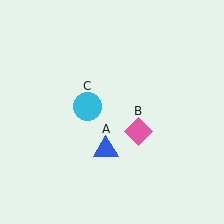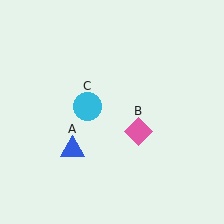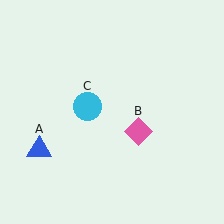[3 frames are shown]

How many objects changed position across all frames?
1 object changed position: blue triangle (object A).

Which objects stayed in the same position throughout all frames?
Pink diamond (object B) and cyan circle (object C) remained stationary.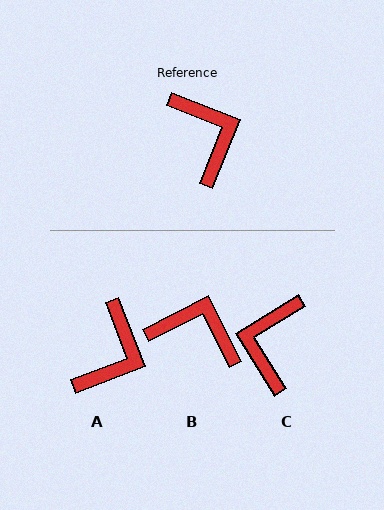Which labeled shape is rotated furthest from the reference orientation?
C, about 144 degrees away.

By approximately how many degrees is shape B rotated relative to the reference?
Approximately 49 degrees counter-clockwise.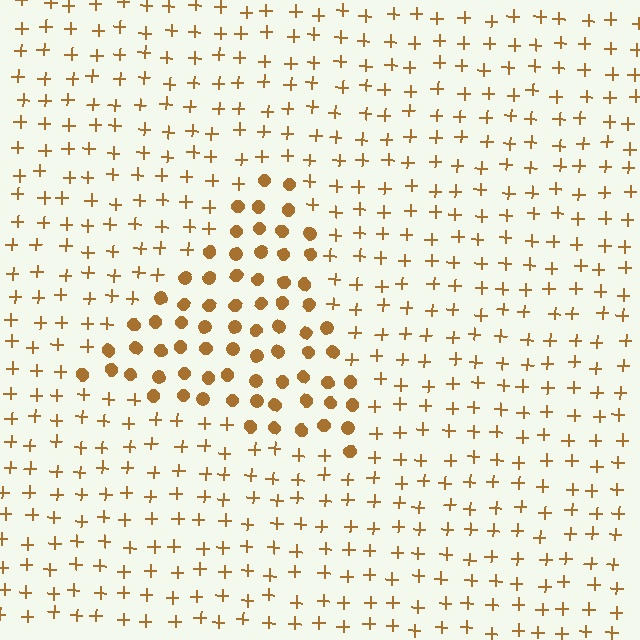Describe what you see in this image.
The image is filled with small brown elements arranged in a uniform grid. A triangle-shaped region contains circles, while the surrounding area contains plus signs. The boundary is defined purely by the change in element shape.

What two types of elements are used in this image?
The image uses circles inside the triangle region and plus signs outside it.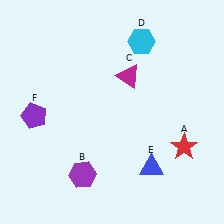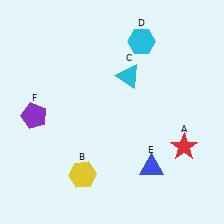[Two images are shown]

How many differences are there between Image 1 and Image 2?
There are 2 differences between the two images.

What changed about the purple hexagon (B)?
In Image 1, B is purple. In Image 2, it changed to yellow.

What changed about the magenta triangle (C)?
In Image 1, C is magenta. In Image 2, it changed to cyan.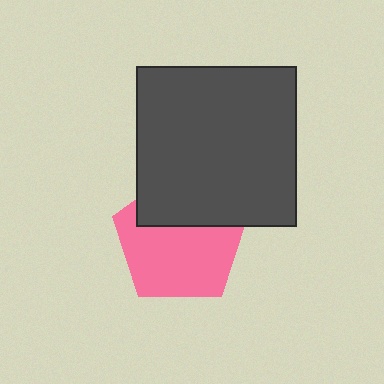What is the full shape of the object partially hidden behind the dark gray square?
The partially hidden object is a pink pentagon.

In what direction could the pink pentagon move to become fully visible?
The pink pentagon could move down. That would shift it out from behind the dark gray square entirely.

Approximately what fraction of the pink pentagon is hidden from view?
Roughly 36% of the pink pentagon is hidden behind the dark gray square.